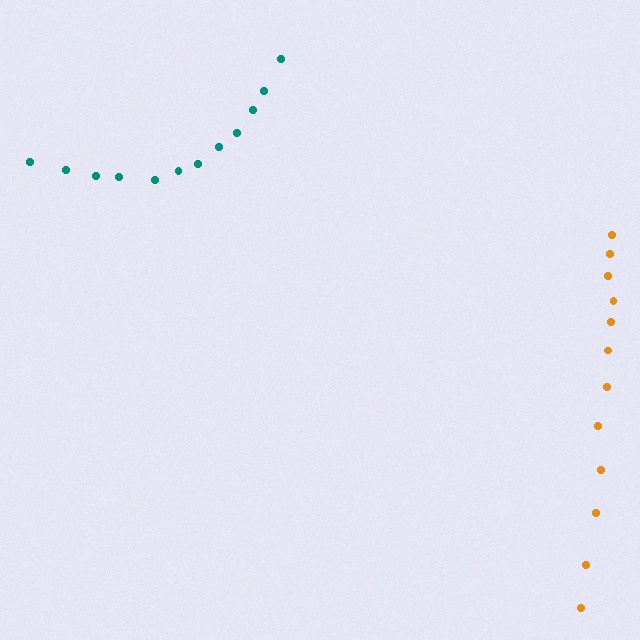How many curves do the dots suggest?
There are 2 distinct paths.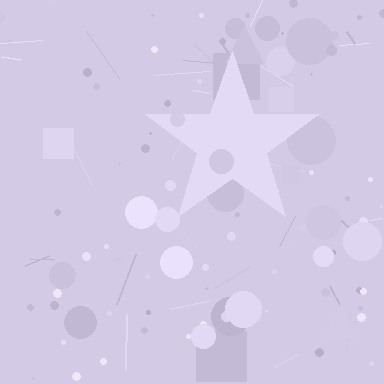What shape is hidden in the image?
A star is hidden in the image.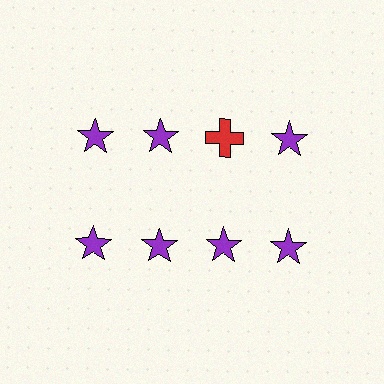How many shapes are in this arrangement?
There are 8 shapes arranged in a grid pattern.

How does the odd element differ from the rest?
It differs in both color (red instead of purple) and shape (cross instead of star).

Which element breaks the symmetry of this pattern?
The red cross in the top row, center column breaks the symmetry. All other shapes are purple stars.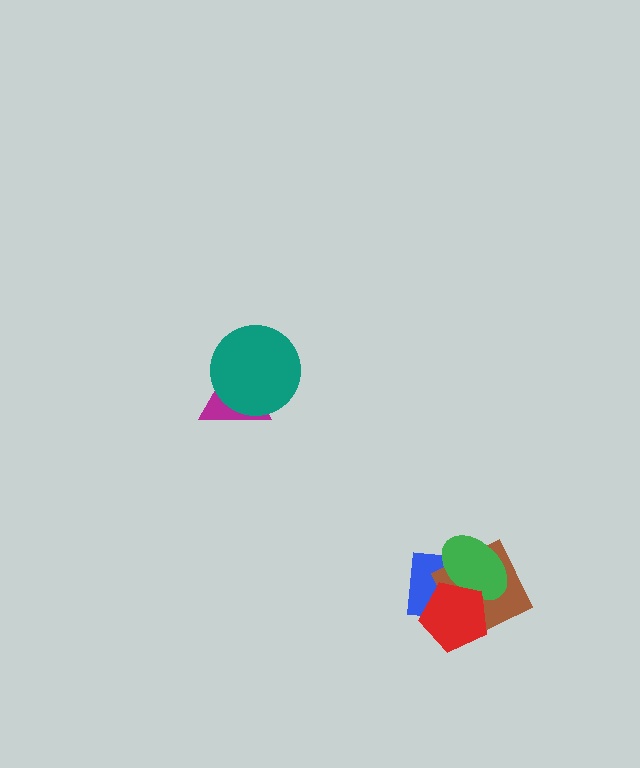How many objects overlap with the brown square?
3 objects overlap with the brown square.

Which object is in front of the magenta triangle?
The teal circle is in front of the magenta triangle.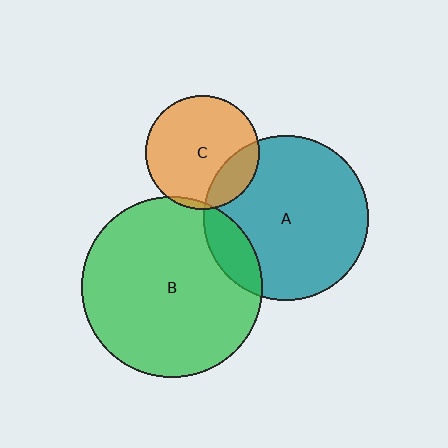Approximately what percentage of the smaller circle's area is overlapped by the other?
Approximately 15%.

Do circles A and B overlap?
Yes.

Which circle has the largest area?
Circle B (green).